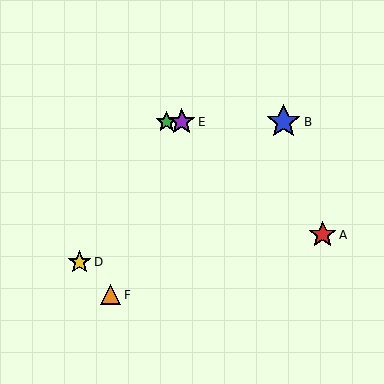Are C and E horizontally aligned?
Yes, both are at y≈122.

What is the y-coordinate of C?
Object C is at y≈122.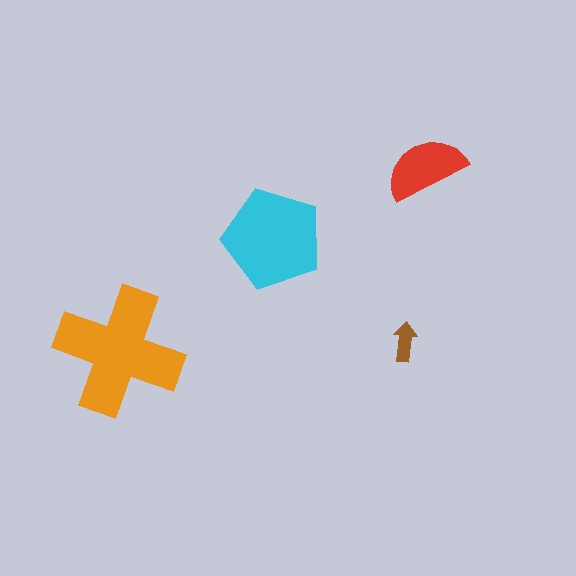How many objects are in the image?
There are 4 objects in the image.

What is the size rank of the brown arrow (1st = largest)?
4th.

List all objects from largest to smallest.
The orange cross, the cyan pentagon, the red semicircle, the brown arrow.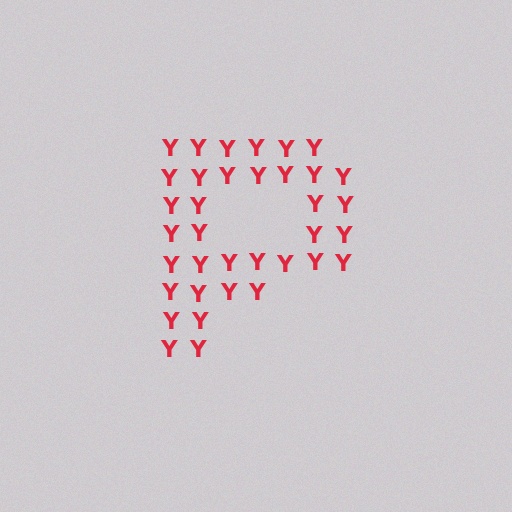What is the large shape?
The large shape is the letter P.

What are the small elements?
The small elements are letter Y's.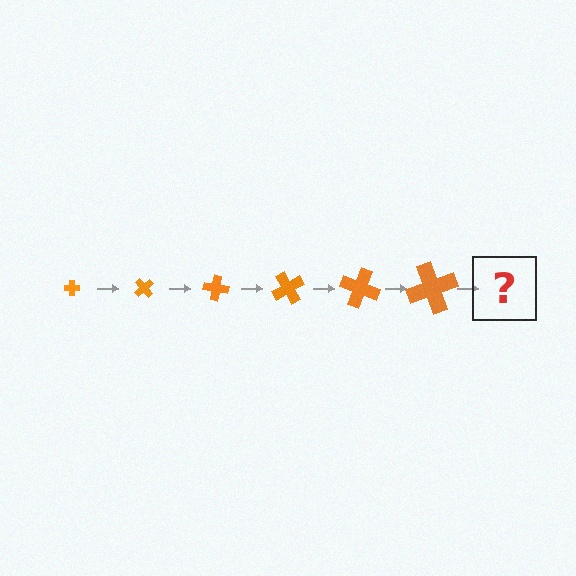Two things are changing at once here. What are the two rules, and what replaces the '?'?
The two rules are that the cross grows larger each step and it rotates 50 degrees each step. The '?' should be a cross, larger than the previous one and rotated 300 degrees from the start.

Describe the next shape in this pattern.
It should be a cross, larger than the previous one and rotated 300 degrees from the start.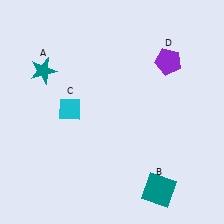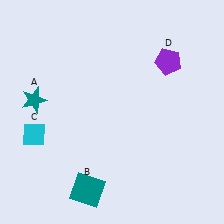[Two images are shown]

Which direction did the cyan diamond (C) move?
The cyan diamond (C) moved left.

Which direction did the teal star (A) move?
The teal star (A) moved down.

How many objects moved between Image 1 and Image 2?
3 objects moved between the two images.